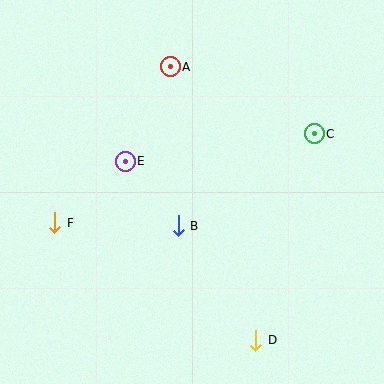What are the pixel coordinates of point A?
Point A is at (170, 67).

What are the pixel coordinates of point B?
Point B is at (178, 226).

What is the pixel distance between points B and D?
The distance between B and D is 139 pixels.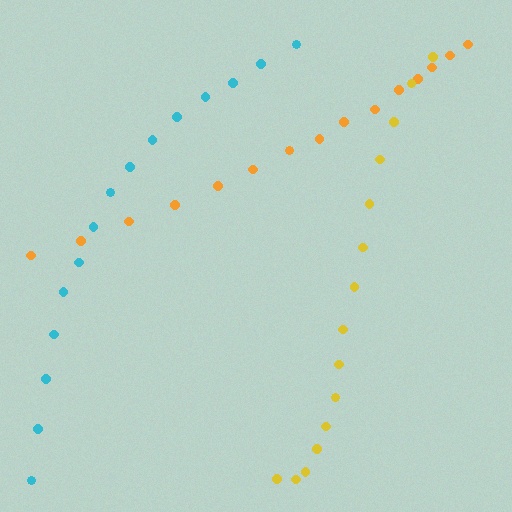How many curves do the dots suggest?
There are 3 distinct paths.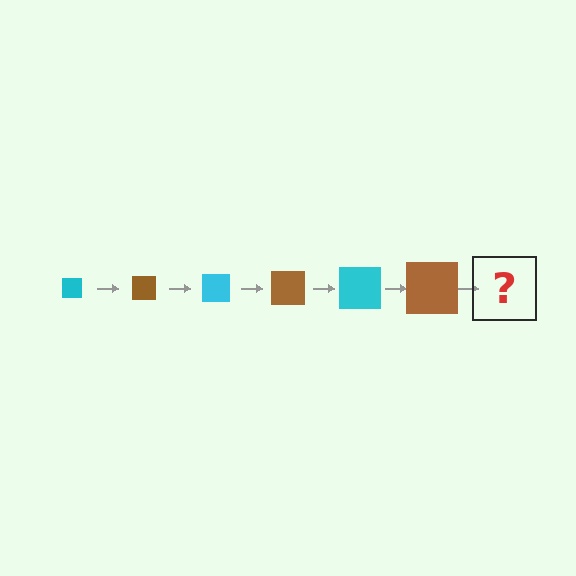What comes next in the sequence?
The next element should be a cyan square, larger than the previous one.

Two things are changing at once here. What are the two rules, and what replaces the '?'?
The two rules are that the square grows larger each step and the color cycles through cyan and brown. The '?' should be a cyan square, larger than the previous one.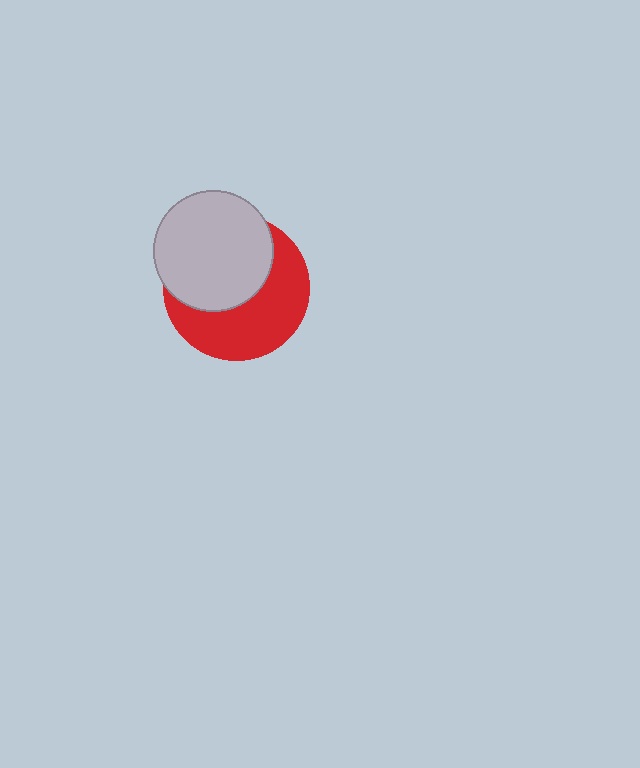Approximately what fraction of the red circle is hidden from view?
Roughly 49% of the red circle is hidden behind the light gray circle.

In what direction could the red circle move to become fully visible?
The red circle could move toward the lower-right. That would shift it out from behind the light gray circle entirely.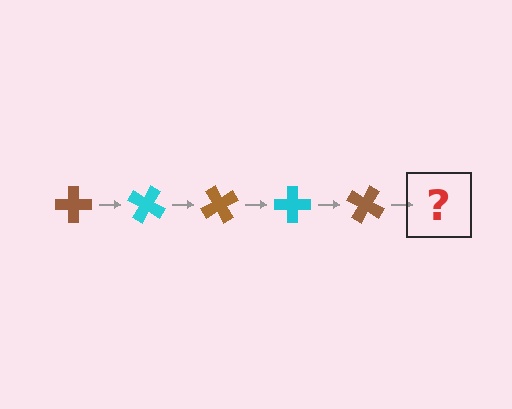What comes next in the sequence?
The next element should be a cyan cross, rotated 150 degrees from the start.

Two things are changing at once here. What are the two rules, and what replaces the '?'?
The two rules are that it rotates 30 degrees each step and the color cycles through brown and cyan. The '?' should be a cyan cross, rotated 150 degrees from the start.